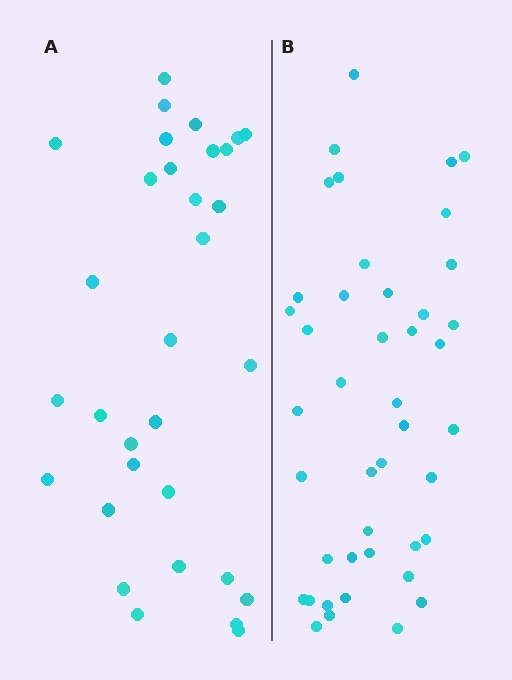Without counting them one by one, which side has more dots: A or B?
Region B (the right region) has more dots.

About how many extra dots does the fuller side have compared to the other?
Region B has roughly 12 or so more dots than region A.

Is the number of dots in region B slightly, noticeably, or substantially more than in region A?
Region B has noticeably more, but not dramatically so. The ratio is roughly 1.3 to 1.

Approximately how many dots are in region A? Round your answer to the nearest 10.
About 30 dots. (The exact count is 32, which rounds to 30.)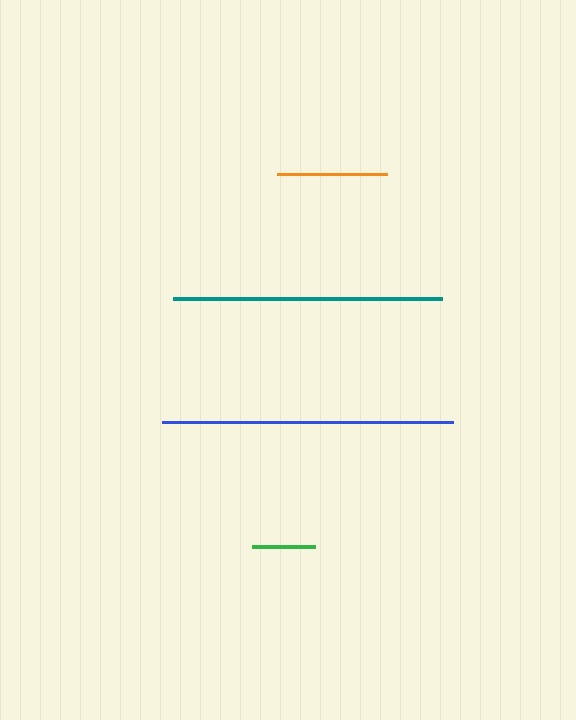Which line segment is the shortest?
The green line is the shortest at approximately 63 pixels.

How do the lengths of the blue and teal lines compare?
The blue and teal lines are approximately the same length.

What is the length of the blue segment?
The blue segment is approximately 290 pixels long.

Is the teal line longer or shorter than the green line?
The teal line is longer than the green line.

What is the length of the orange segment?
The orange segment is approximately 110 pixels long.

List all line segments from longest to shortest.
From longest to shortest: blue, teal, orange, green.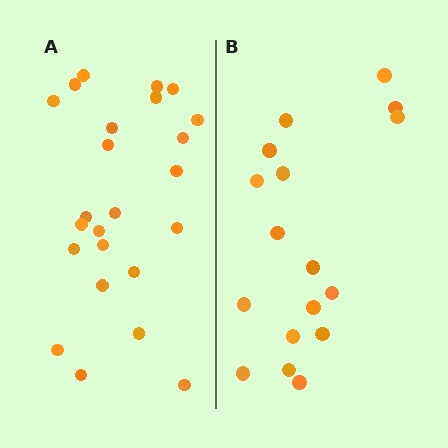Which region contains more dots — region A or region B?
Region A (the left region) has more dots.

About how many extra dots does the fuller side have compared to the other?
Region A has roughly 8 or so more dots than region B.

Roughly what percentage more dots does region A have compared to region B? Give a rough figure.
About 40% more.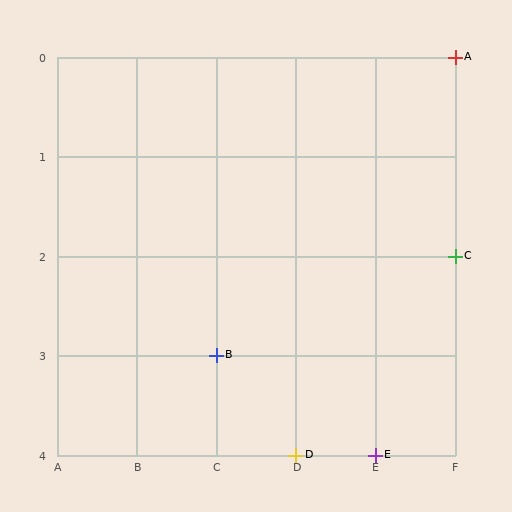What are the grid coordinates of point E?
Point E is at grid coordinates (E, 4).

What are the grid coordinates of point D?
Point D is at grid coordinates (D, 4).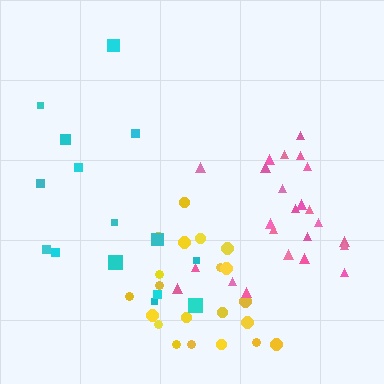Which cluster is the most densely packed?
Yellow.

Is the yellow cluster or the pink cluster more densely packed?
Yellow.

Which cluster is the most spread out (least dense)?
Cyan.